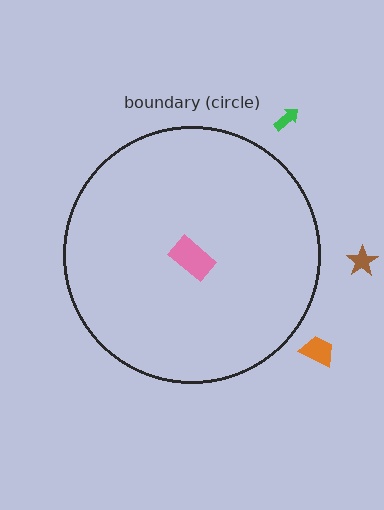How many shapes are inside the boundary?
1 inside, 3 outside.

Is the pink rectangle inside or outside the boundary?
Inside.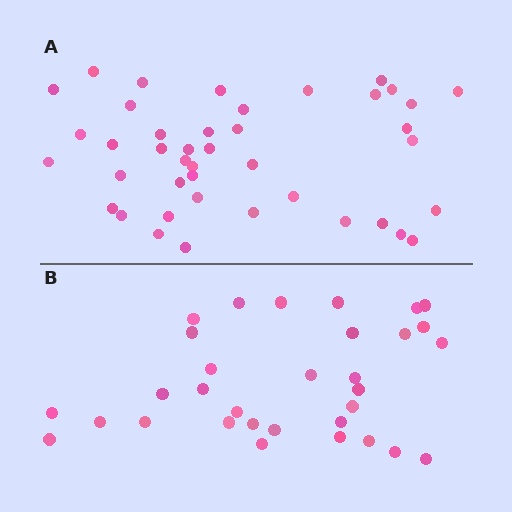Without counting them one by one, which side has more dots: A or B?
Region A (the top region) has more dots.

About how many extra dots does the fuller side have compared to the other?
Region A has roughly 10 or so more dots than region B.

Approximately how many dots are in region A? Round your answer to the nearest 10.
About 40 dots. (The exact count is 42, which rounds to 40.)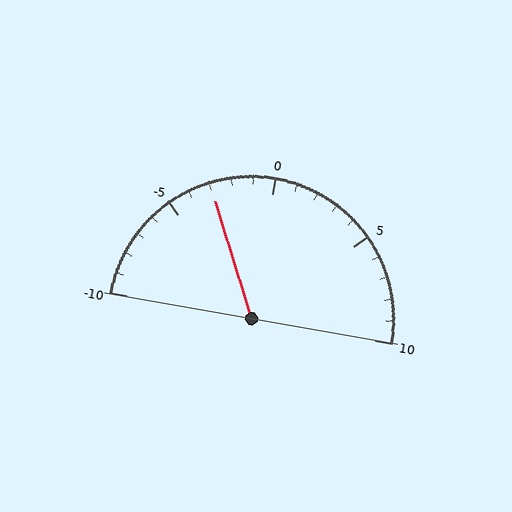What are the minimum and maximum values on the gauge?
The gauge ranges from -10 to 10.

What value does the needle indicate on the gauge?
The needle indicates approximately -3.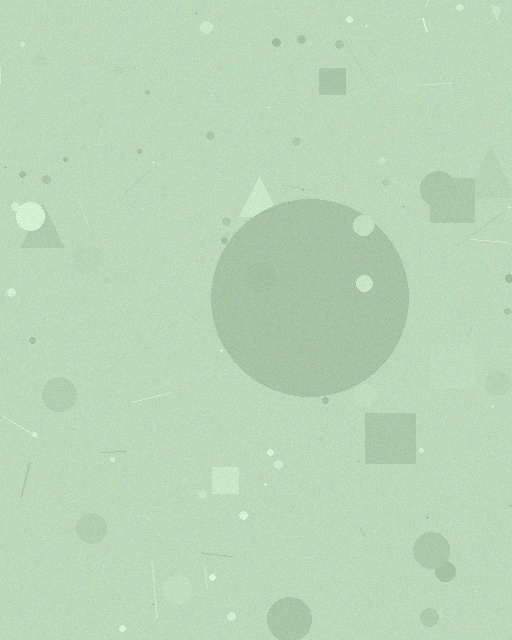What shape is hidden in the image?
A circle is hidden in the image.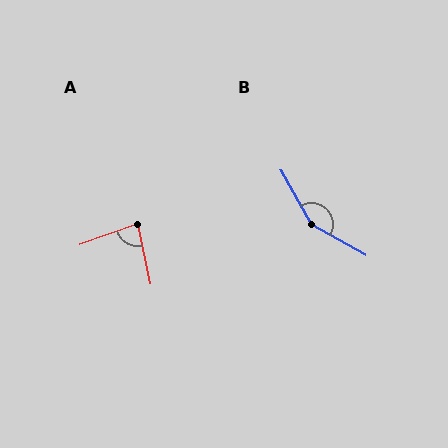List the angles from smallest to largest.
A (83°), B (149°).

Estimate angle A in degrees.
Approximately 83 degrees.